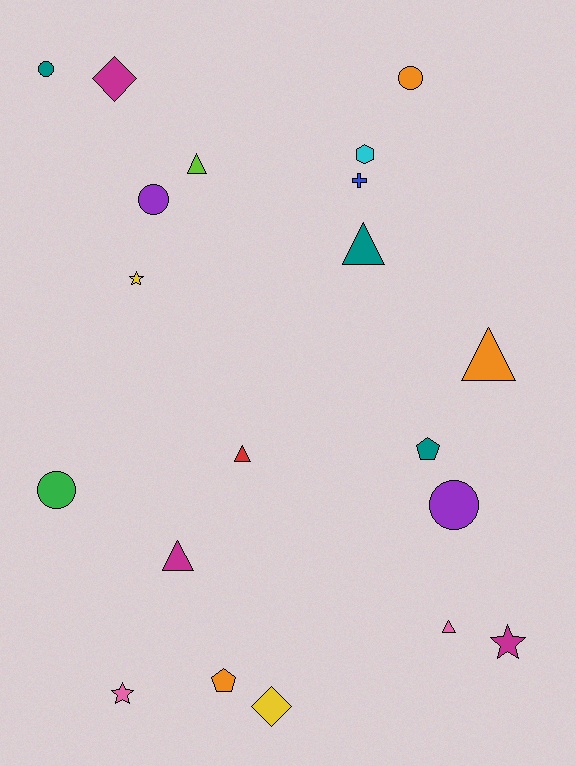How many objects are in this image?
There are 20 objects.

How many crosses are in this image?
There is 1 cross.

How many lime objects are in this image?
There is 1 lime object.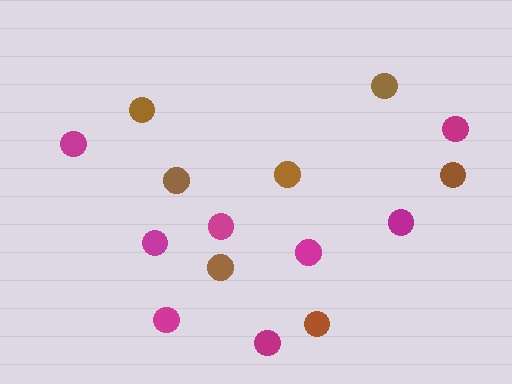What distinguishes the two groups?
There are 2 groups: one group of magenta circles (8) and one group of brown circles (7).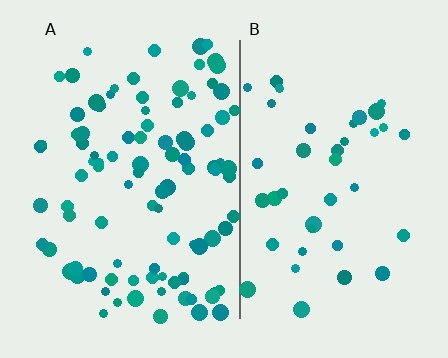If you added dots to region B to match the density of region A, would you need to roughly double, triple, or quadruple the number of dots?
Approximately double.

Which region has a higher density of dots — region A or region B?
A (the left).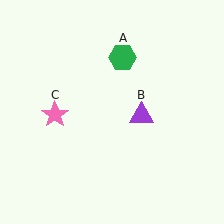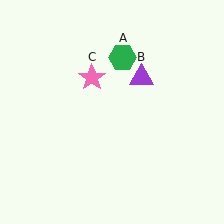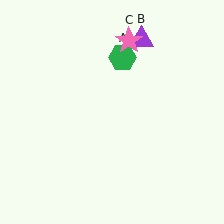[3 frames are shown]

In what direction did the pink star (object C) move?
The pink star (object C) moved up and to the right.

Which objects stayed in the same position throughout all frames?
Green hexagon (object A) remained stationary.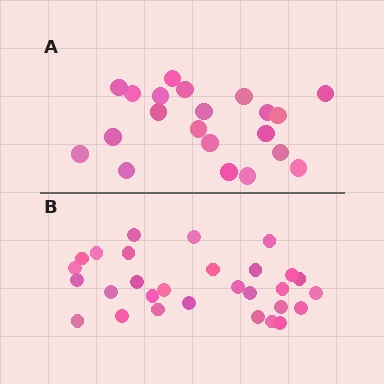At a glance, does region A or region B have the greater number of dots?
Region B (the bottom region) has more dots.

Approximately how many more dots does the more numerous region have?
Region B has roughly 8 or so more dots than region A.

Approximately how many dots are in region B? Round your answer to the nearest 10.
About 30 dots. (The exact count is 29, which rounds to 30.)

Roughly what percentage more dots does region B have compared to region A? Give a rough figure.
About 40% more.